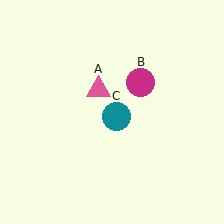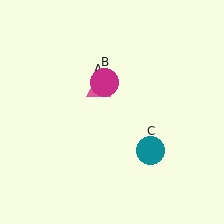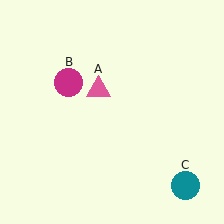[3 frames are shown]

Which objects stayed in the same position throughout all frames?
Pink triangle (object A) remained stationary.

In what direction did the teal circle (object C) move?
The teal circle (object C) moved down and to the right.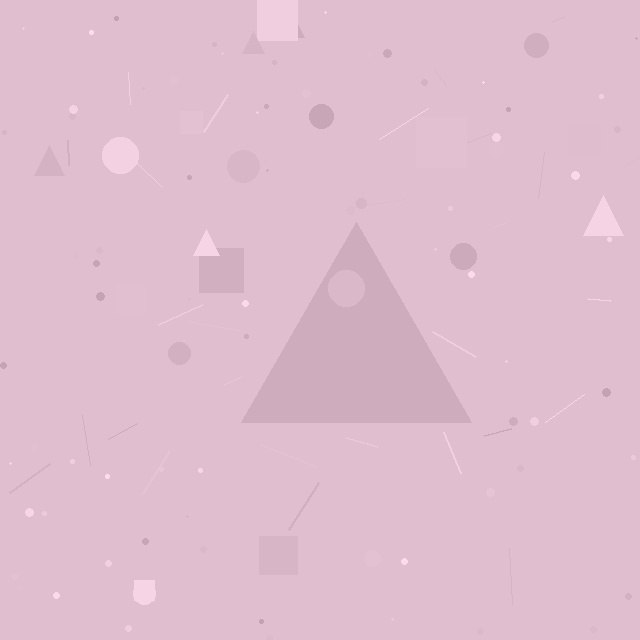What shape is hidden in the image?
A triangle is hidden in the image.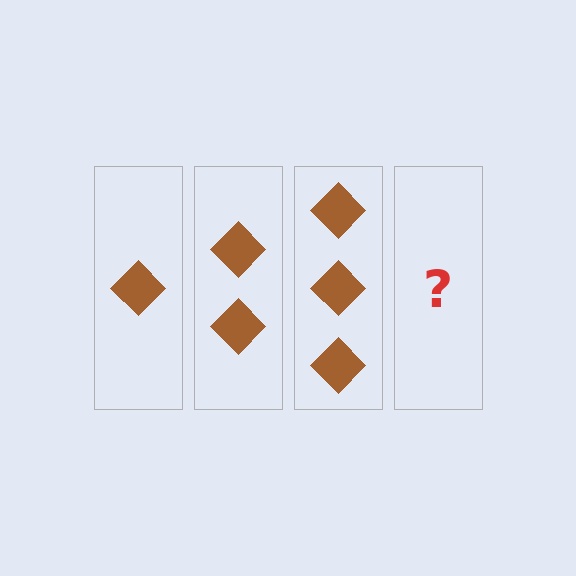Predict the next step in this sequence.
The next step is 4 diamonds.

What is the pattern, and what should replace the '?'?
The pattern is that each step adds one more diamond. The '?' should be 4 diamonds.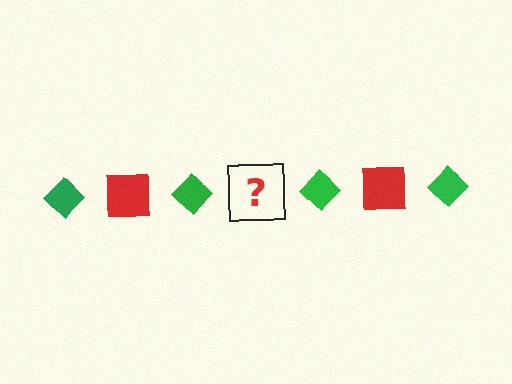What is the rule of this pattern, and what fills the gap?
The rule is that the pattern alternates between green diamond and red square. The gap should be filled with a red square.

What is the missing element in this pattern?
The missing element is a red square.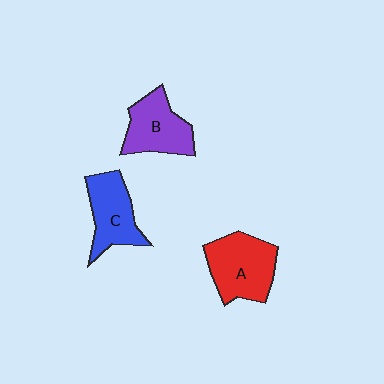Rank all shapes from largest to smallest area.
From largest to smallest: A (red), B (purple), C (blue).